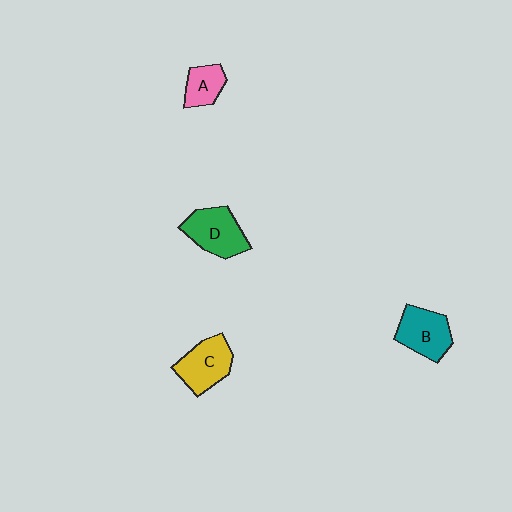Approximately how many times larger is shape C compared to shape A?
Approximately 1.6 times.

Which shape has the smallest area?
Shape A (pink).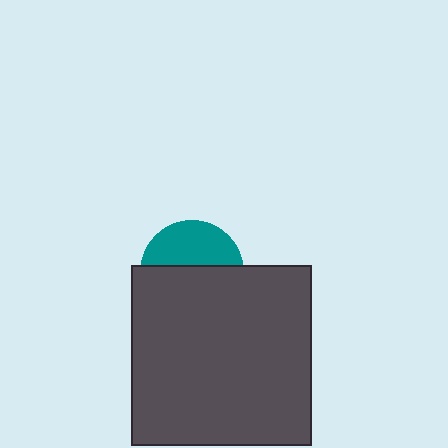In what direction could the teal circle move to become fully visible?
The teal circle could move up. That would shift it out from behind the dark gray square entirely.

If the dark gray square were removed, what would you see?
You would see the complete teal circle.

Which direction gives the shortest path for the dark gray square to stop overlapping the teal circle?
Moving down gives the shortest separation.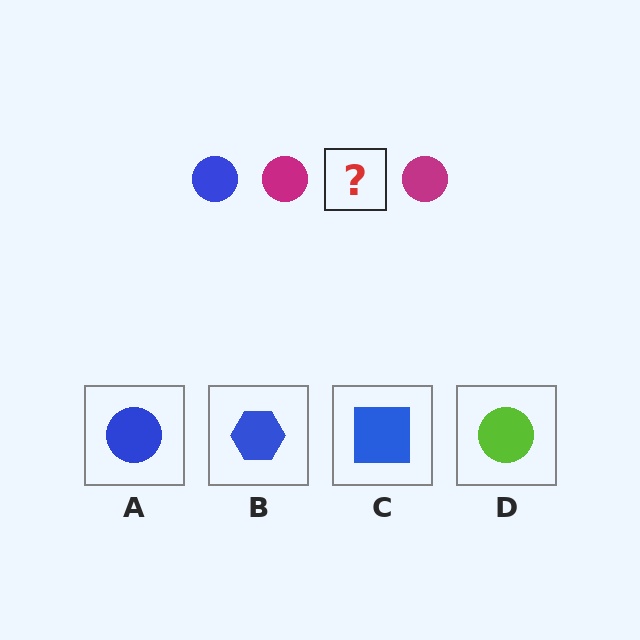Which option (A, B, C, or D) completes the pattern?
A.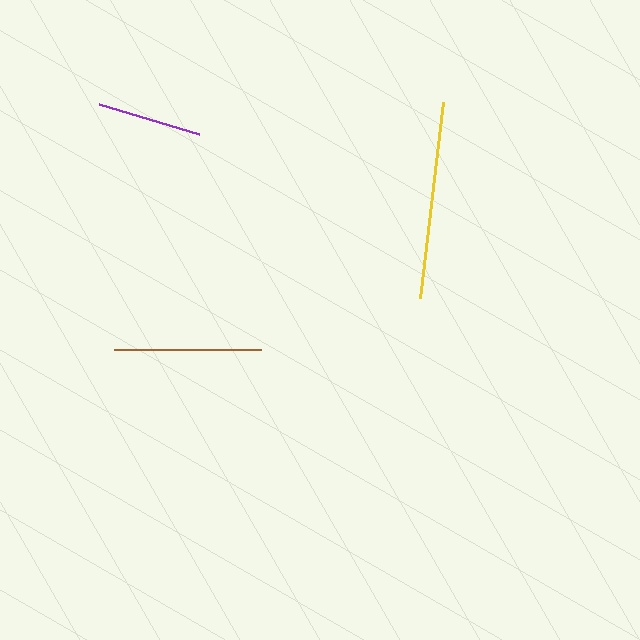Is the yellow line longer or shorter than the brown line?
The yellow line is longer than the brown line.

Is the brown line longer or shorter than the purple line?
The brown line is longer than the purple line.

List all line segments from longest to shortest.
From longest to shortest: yellow, brown, purple.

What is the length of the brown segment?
The brown segment is approximately 147 pixels long.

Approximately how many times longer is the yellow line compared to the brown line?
The yellow line is approximately 1.3 times the length of the brown line.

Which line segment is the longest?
The yellow line is the longest at approximately 197 pixels.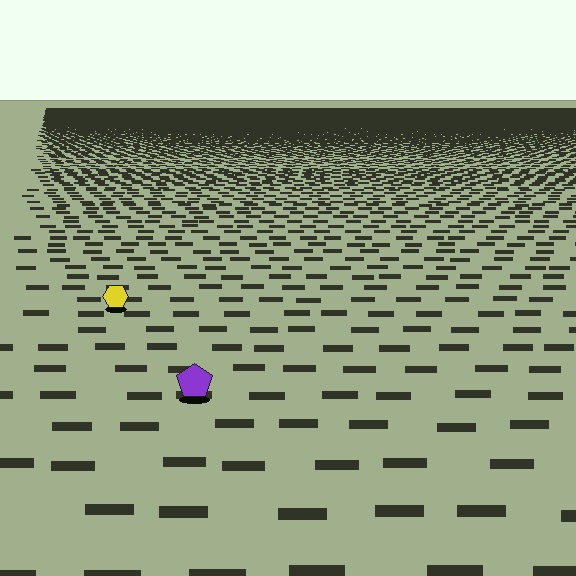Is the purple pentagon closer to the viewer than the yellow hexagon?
Yes. The purple pentagon is closer — you can tell from the texture gradient: the ground texture is coarser near it.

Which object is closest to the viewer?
The purple pentagon is closest. The texture marks near it are larger and more spread out.